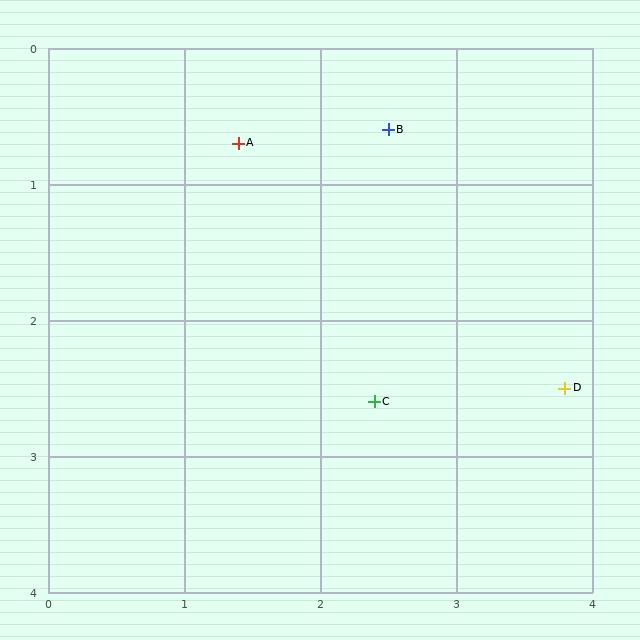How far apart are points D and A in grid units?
Points D and A are about 3.0 grid units apart.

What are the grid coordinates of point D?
Point D is at approximately (3.8, 2.5).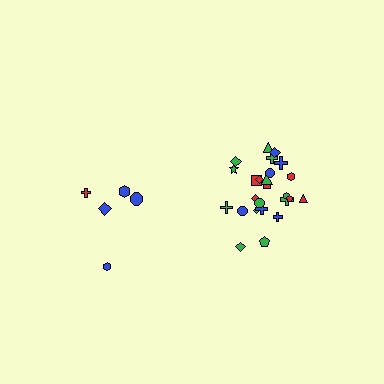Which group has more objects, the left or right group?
The right group.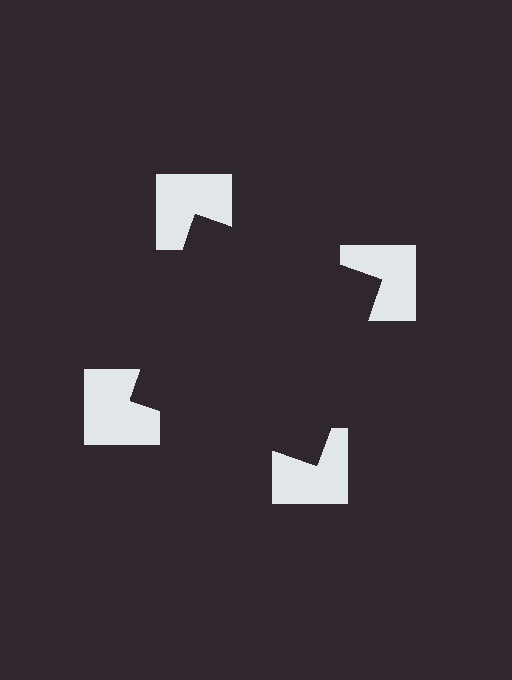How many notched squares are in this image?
There are 4 — one at each vertex of the illusory square.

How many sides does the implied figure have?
4 sides.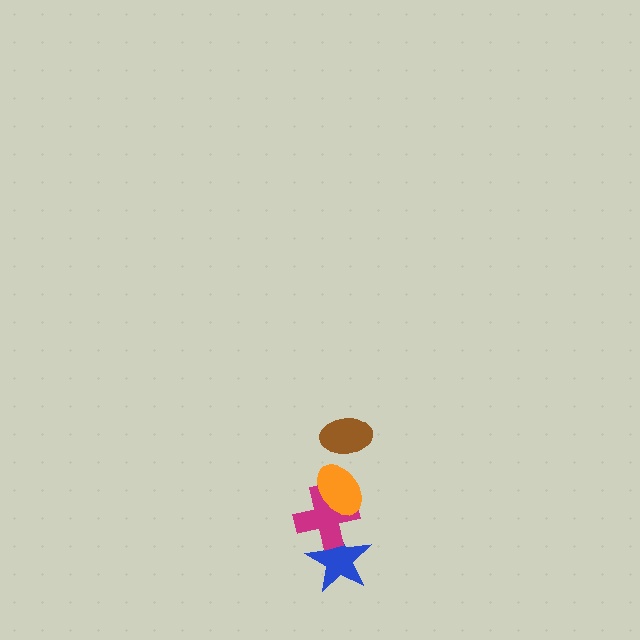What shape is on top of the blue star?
The magenta cross is on top of the blue star.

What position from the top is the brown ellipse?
The brown ellipse is 1st from the top.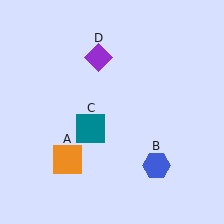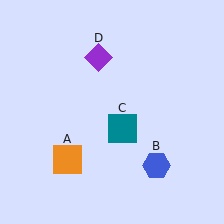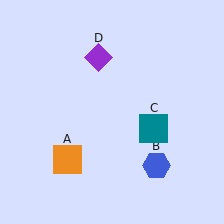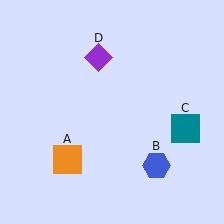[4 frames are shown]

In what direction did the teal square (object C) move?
The teal square (object C) moved right.